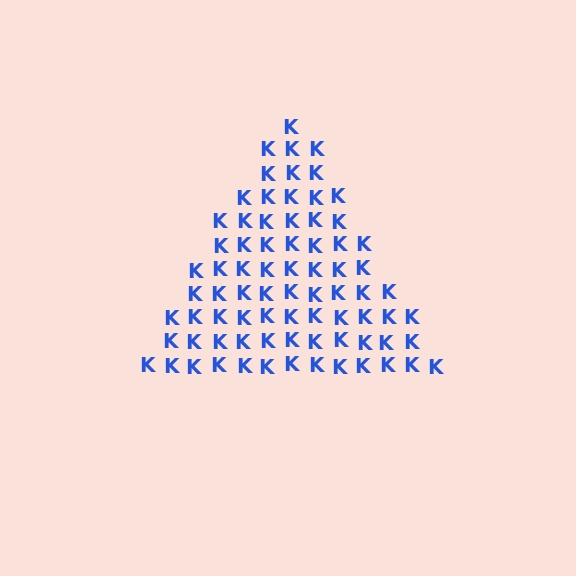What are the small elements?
The small elements are letter K's.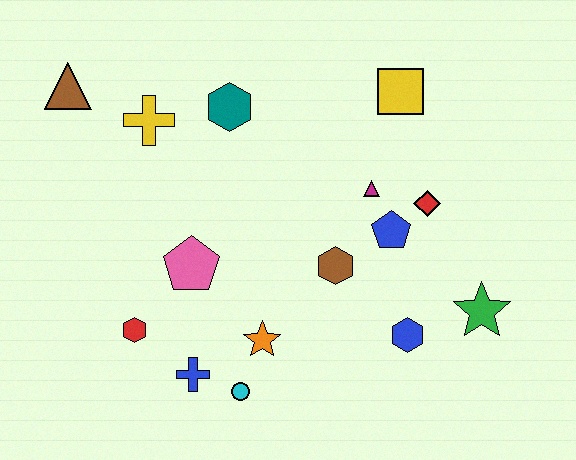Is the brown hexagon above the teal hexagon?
No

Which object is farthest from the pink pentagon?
The green star is farthest from the pink pentagon.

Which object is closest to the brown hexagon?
The blue pentagon is closest to the brown hexagon.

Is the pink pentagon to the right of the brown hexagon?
No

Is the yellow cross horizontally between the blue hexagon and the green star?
No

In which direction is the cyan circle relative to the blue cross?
The cyan circle is to the right of the blue cross.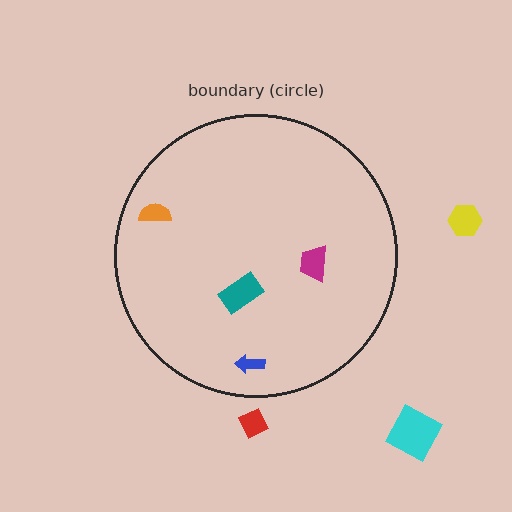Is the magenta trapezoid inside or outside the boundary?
Inside.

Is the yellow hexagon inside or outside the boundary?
Outside.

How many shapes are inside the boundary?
4 inside, 3 outside.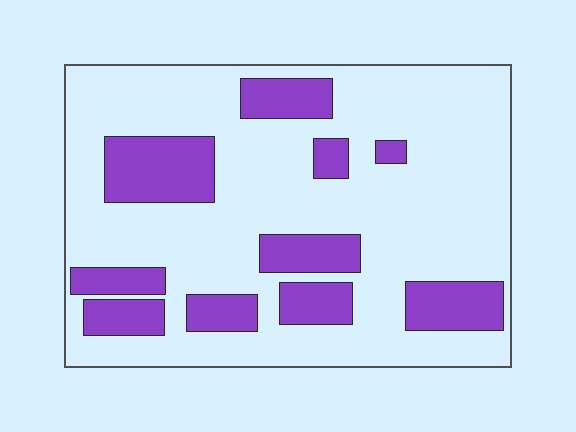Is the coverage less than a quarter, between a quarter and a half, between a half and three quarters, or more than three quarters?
Between a quarter and a half.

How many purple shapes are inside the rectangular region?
10.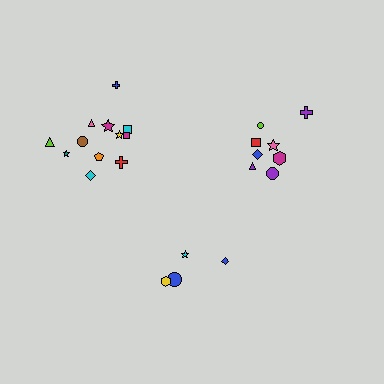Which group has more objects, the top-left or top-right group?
The top-left group.